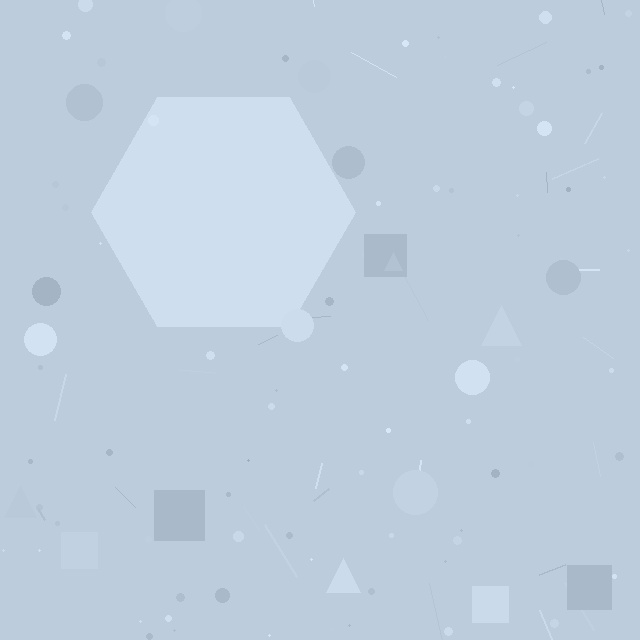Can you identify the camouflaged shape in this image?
The camouflaged shape is a hexagon.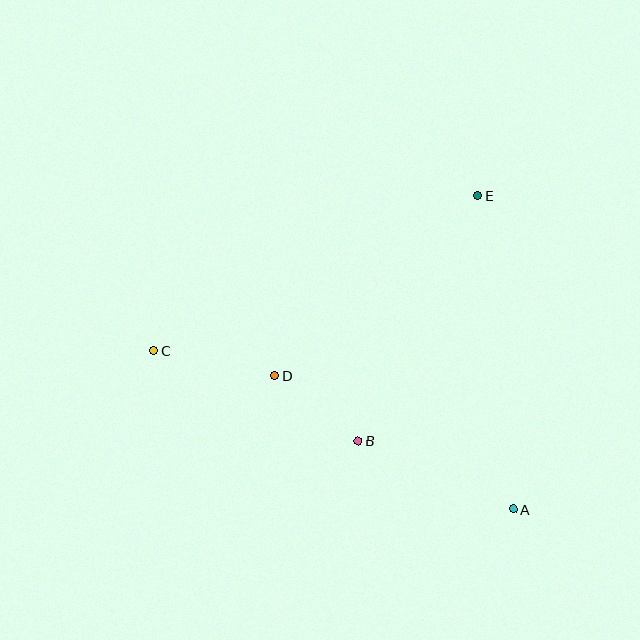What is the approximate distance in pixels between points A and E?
The distance between A and E is approximately 316 pixels.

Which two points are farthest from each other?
Points A and C are farthest from each other.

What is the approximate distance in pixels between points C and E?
The distance between C and E is approximately 359 pixels.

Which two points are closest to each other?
Points B and D are closest to each other.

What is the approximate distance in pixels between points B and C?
The distance between B and C is approximately 224 pixels.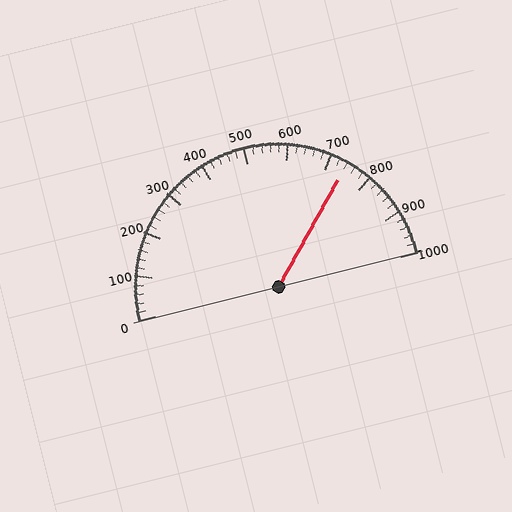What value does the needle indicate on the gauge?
The needle indicates approximately 740.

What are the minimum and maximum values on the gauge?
The gauge ranges from 0 to 1000.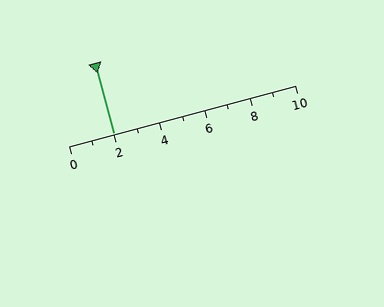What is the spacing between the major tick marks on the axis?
The major ticks are spaced 2 apart.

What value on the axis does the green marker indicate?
The marker indicates approximately 2.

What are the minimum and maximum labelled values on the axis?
The axis runs from 0 to 10.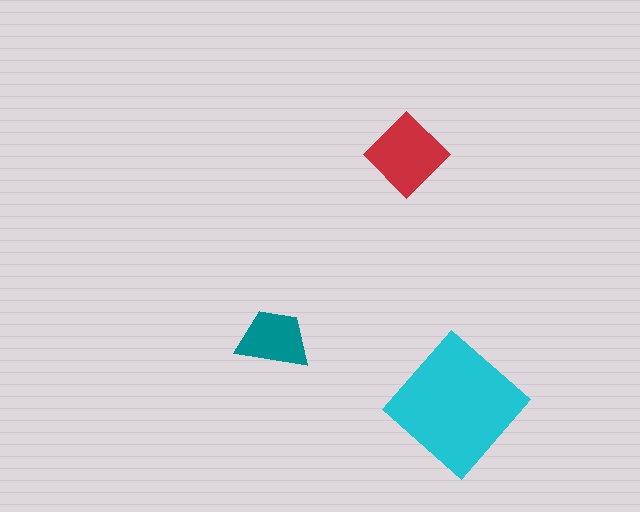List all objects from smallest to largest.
The teal trapezoid, the red diamond, the cyan diamond.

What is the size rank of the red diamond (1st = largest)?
2nd.